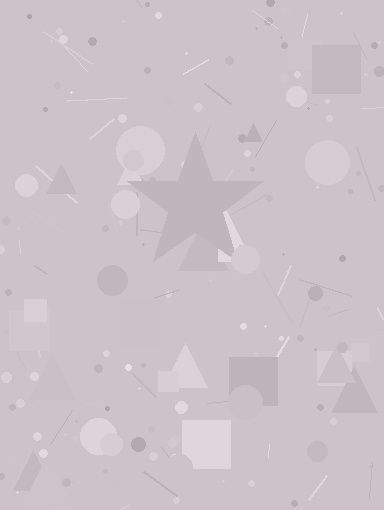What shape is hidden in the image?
A star is hidden in the image.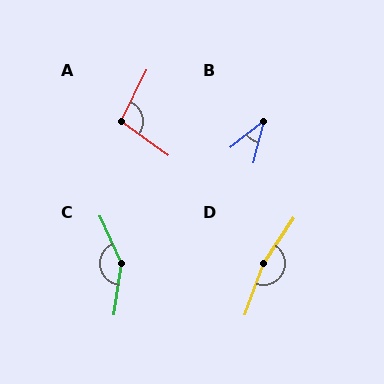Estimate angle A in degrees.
Approximately 99 degrees.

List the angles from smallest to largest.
B (38°), A (99°), C (148°), D (166°).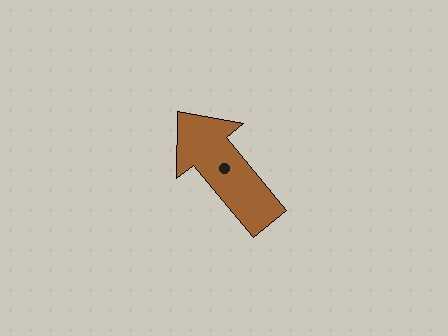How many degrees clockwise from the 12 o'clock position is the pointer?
Approximately 321 degrees.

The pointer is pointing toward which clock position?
Roughly 11 o'clock.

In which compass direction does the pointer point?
Northwest.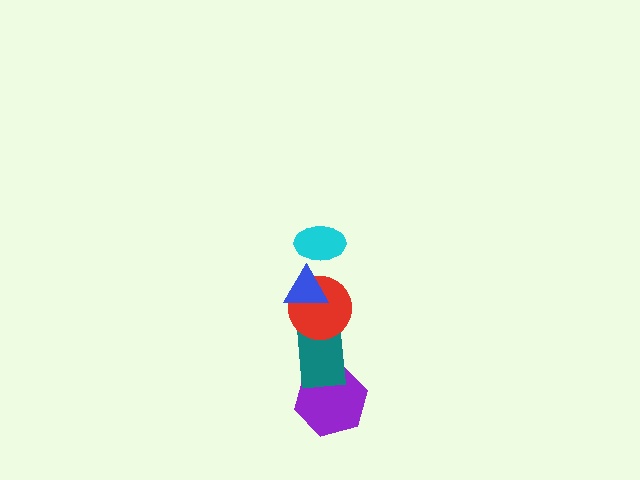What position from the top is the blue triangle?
The blue triangle is 2nd from the top.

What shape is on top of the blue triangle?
The cyan ellipse is on top of the blue triangle.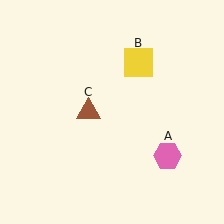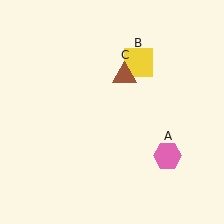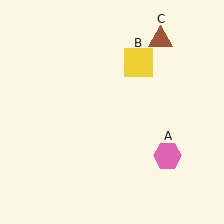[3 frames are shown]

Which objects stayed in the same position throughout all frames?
Pink hexagon (object A) and yellow square (object B) remained stationary.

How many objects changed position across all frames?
1 object changed position: brown triangle (object C).